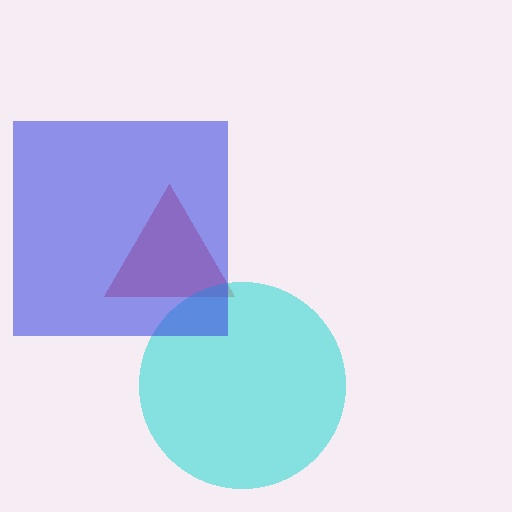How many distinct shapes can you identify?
There are 3 distinct shapes: a red triangle, a cyan circle, a blue square.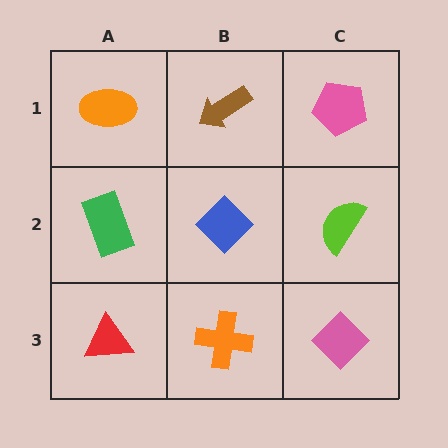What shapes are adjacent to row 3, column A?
A green rectangle (row 2, column A), an orange cross (row 3, column B).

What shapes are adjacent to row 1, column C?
A lime semicircle (row 2, column C), a brown arrow (row 1, column B).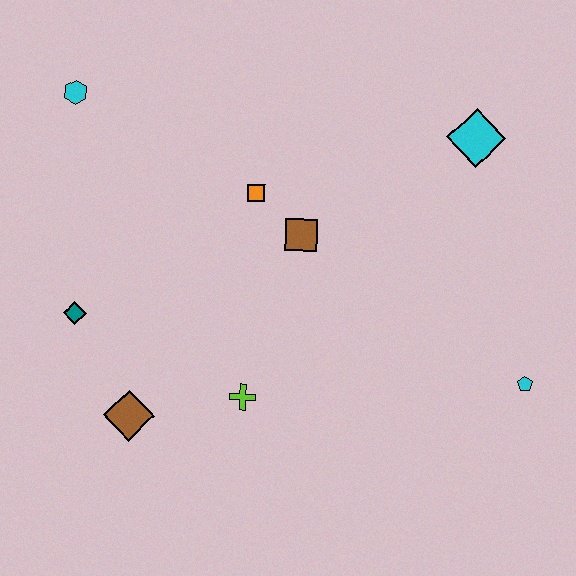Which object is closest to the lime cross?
The brown diamond is closest to the lime cross.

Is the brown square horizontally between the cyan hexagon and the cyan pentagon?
Yes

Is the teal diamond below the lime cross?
No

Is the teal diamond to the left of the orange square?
Yes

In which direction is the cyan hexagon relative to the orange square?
The cyan hexagon is to the left of the orange square.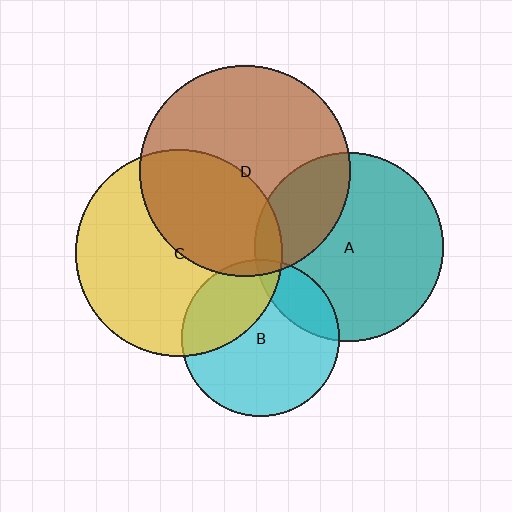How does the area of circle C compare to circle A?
Approximately 1.2 times.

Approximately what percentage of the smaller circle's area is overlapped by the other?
Approximately 5%.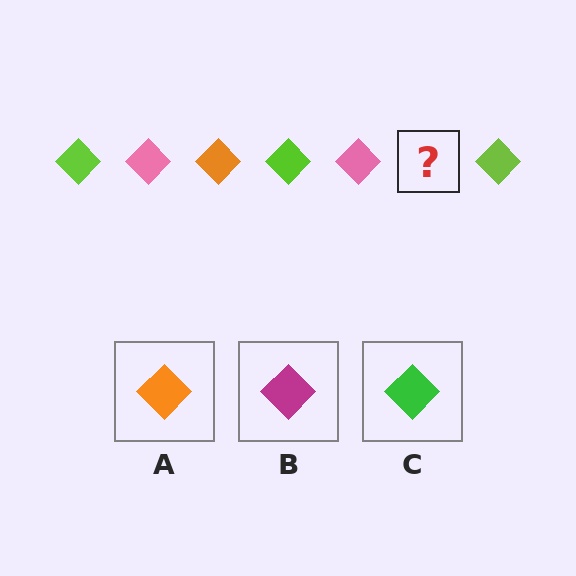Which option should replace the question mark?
Option A.